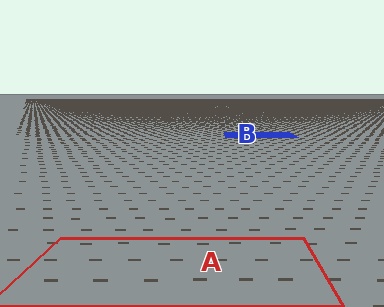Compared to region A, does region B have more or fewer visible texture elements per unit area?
Region B has more texture elements per unit area — they are packed more densely because it is farther away.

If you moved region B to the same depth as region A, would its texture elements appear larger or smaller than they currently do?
They would appear larger. At a closer depth, the same texture elements are projected at a bigger on-screen size.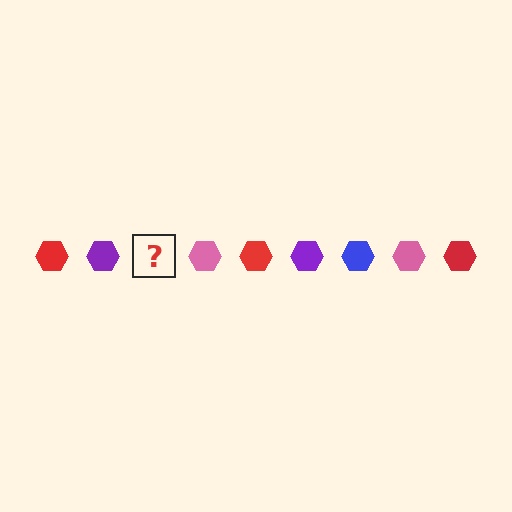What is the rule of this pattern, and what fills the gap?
The rule is that the pattern cycles through red, purple, blue, pink hexagons. The gap should be filled with a blue hexagon.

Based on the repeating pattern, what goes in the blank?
The blank should be a blue hexagon.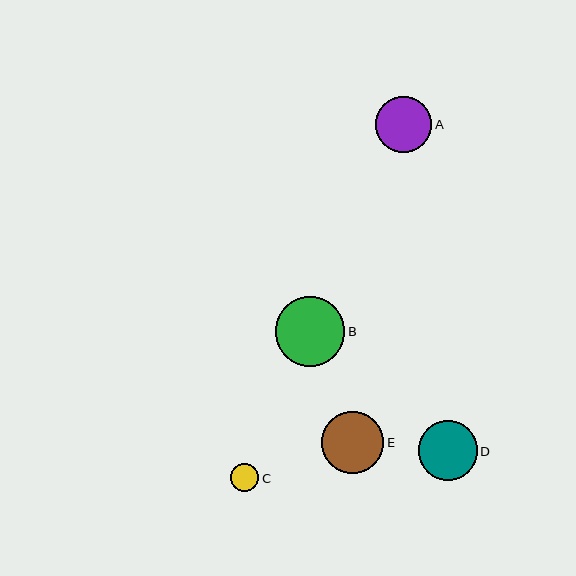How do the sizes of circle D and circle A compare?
Circle D and circle A are approximately the same size.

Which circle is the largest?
Circle B is the largest with a size of approximately 70 pixels.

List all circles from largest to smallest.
From largest to smallest: B, E, D, A, C.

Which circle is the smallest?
Circle C is the smallest with a size of approximately 28 pixels.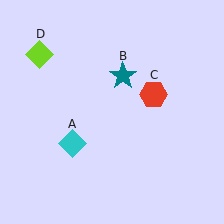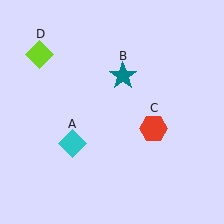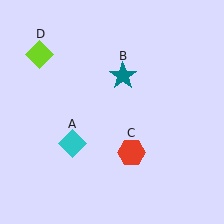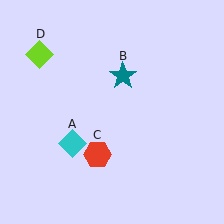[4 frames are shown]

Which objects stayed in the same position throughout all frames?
Cyan diamond (object A) and teal star (object B) and lime diamond (object D) remained stationary.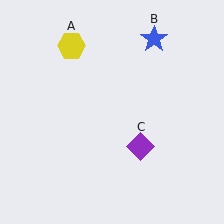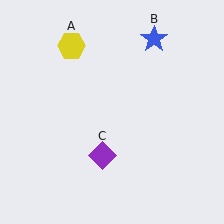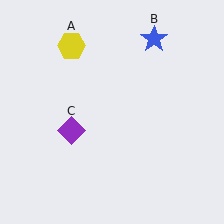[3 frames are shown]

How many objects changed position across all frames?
1 object changed position: purple diamond (object C).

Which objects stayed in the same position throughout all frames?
Yellow hexagon (object A) and blue star (object B) remained stationary.